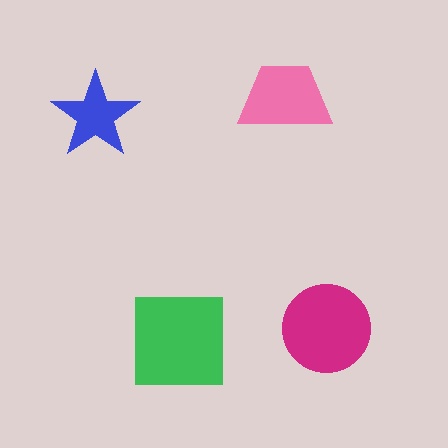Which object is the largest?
The green square.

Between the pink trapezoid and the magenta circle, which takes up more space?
The magenta circle.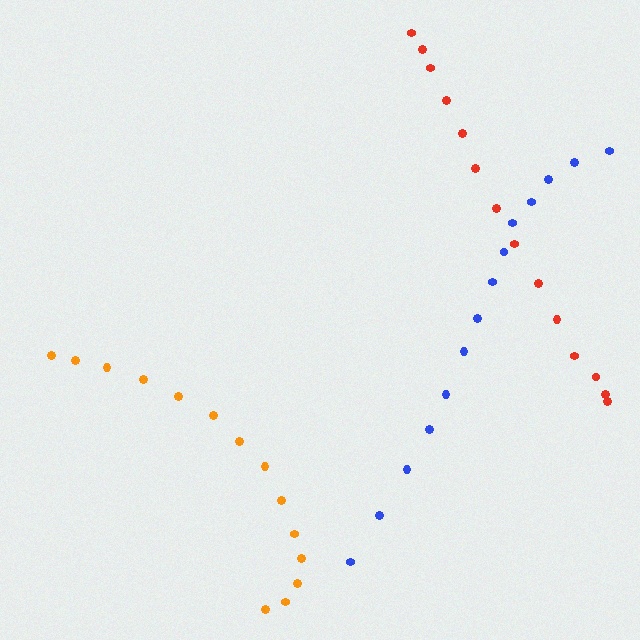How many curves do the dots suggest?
There are 3 distinct paths.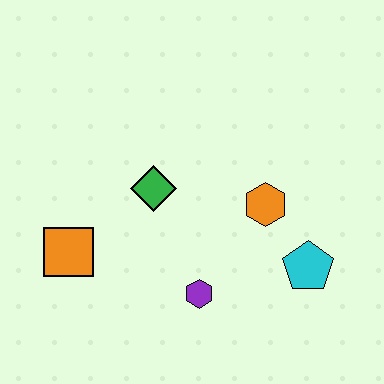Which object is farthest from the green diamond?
The cyan pentagon is farthest from the green diamond.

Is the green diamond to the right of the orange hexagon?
No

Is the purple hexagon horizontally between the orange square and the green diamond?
No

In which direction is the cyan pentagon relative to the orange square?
The cyan pentagon is to the right of the orange square.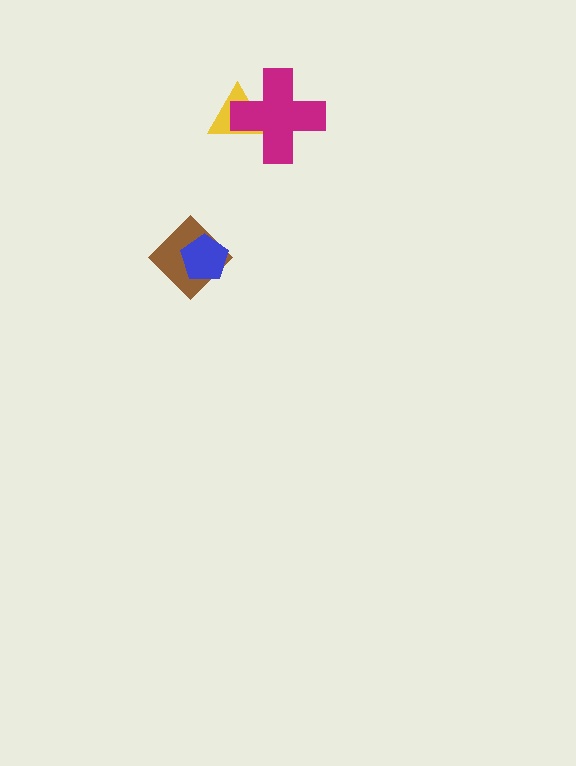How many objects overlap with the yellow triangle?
1 object overlaps with the yellow triangle.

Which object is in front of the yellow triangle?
The magenta cross is in front of the yellow triangle.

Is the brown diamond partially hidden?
Yes, it is partially covered by another shape.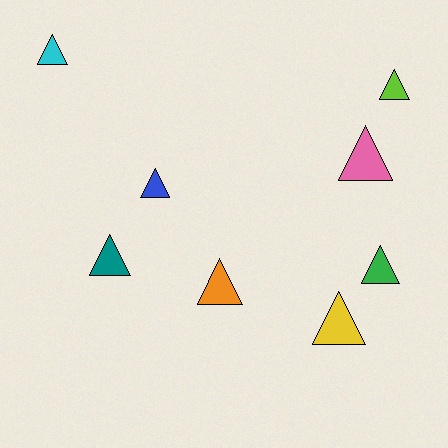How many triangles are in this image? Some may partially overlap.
There are 8 triangles.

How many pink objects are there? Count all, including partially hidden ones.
There is 1 pink object.